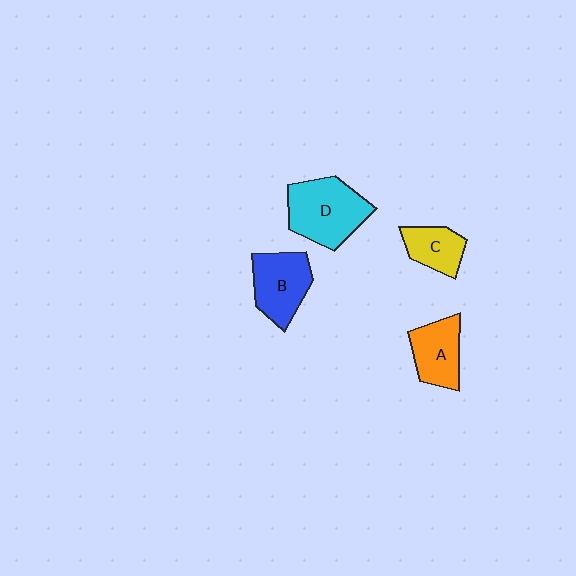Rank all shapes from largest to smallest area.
From largest to smallest: D (cyan), B (blue), A (orange), C (yellow).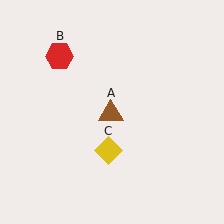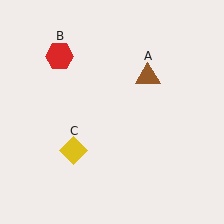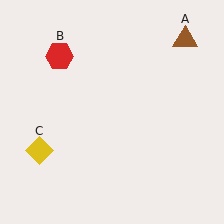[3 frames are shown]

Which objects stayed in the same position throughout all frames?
Red hexagon (object B) remained stationary.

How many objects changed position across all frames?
2 objects changed position: brown triangle (object A), yellow diamond (object C).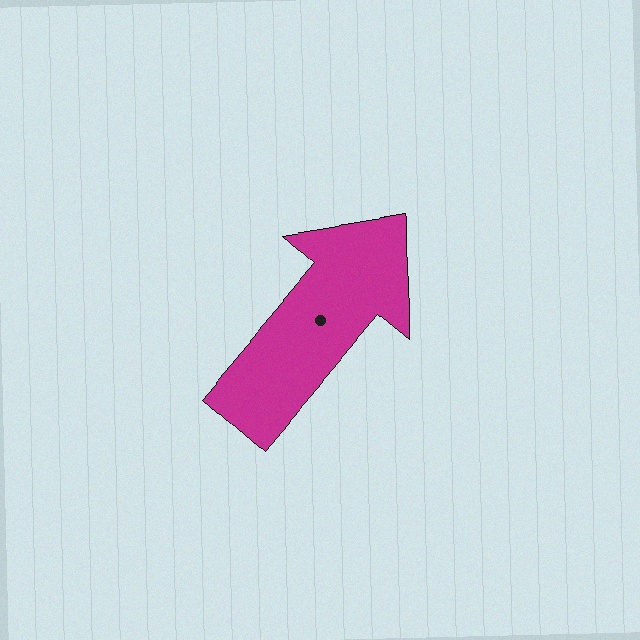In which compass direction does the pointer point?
Northeast.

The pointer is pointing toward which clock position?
Roughly 1 o'clock.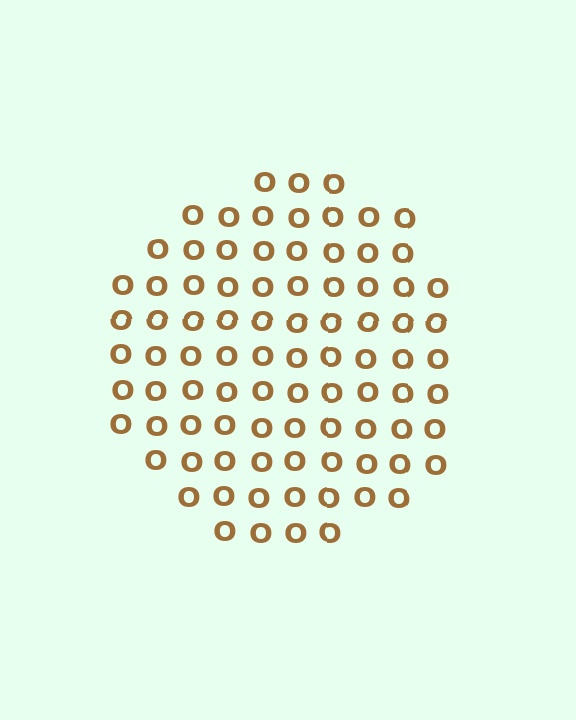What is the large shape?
The large shape is a circle.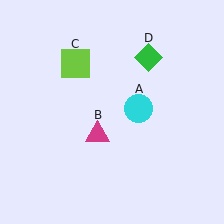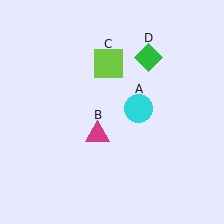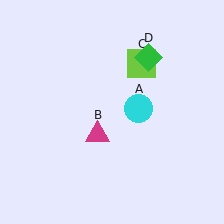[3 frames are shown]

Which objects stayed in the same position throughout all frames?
Cyan circle (object A) and magenta triangle (object B) and green diamond (object D) remained stationary.